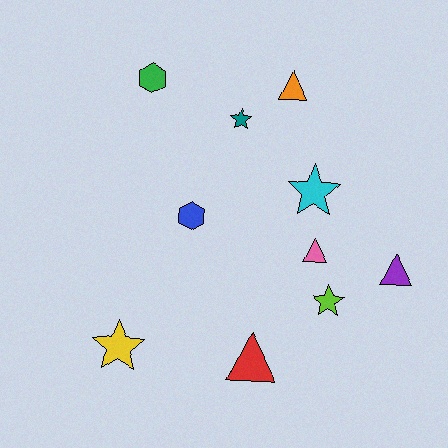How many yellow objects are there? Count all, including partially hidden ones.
There is 1 yellow object.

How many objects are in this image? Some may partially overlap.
There are 10 objects.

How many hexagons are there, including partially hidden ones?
There are 2 hexagons.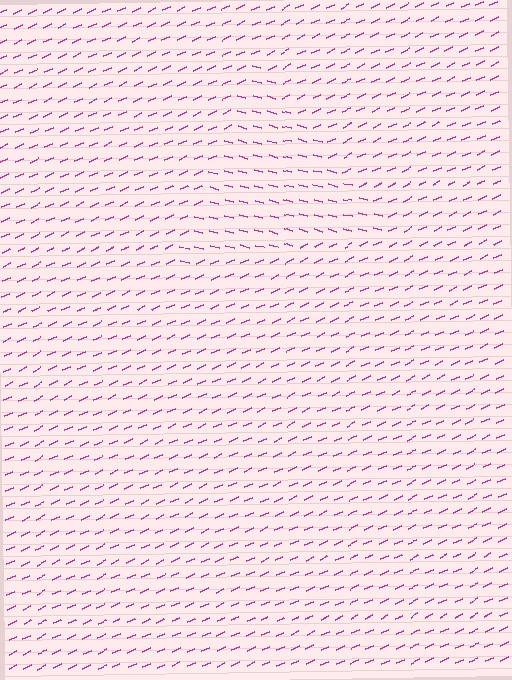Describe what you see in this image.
The image is filled with small magenta line segments. A triangle region in the image has lines oriented differently from the surrounding lines, creating a visible texture boundary.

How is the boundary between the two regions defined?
The boundary is defined purely by a change in line orientation (approximately 39 degrees difference). All lines are the same color and thickness.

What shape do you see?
I see a triangle.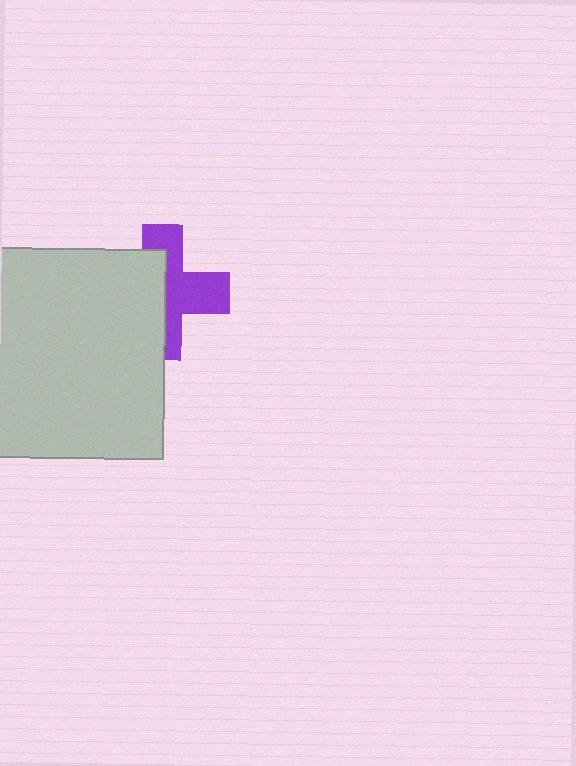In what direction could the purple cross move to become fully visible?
The purple cross could move right. That would shift it out from behind the light gray square entirely.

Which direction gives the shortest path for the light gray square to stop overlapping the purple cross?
Moving left gives the shortest separation.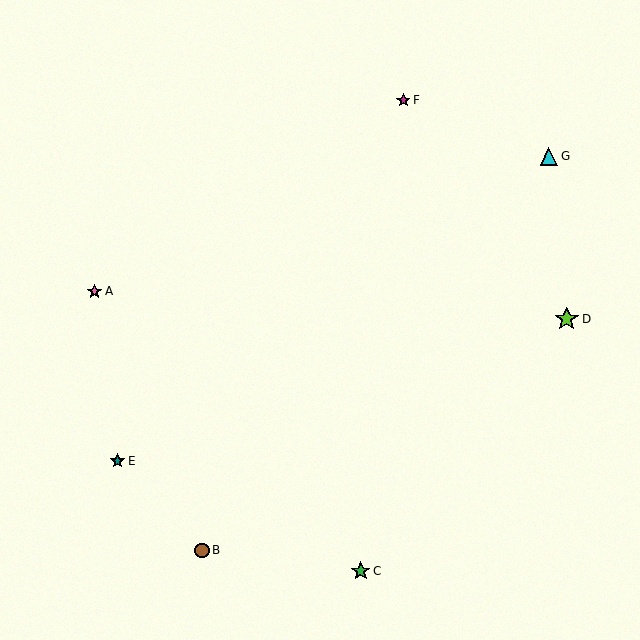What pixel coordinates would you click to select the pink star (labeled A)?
Click at (95, 291) to select the pink star A.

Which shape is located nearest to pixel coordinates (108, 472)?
The teal star (labeled E) at (117, 461) is nearest to that location.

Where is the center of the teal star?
The center of the teal star is at (117, 461).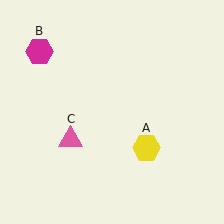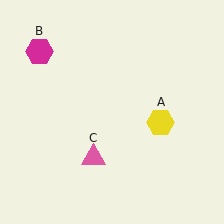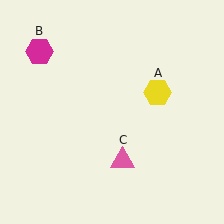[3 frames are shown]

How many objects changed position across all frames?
2 objects changed position: yellow hexagon (object A), pink triangle (object C).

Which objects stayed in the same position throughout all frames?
Magenta hexagon (object B) remained stationary.